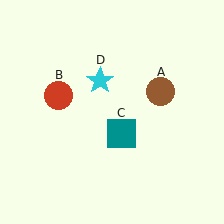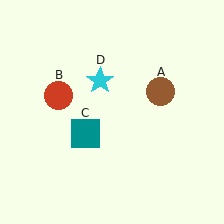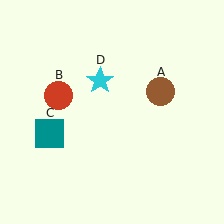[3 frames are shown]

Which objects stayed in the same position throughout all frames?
Brown circle (object A) and red circle (object B) and cyan star (object D) remained stationary.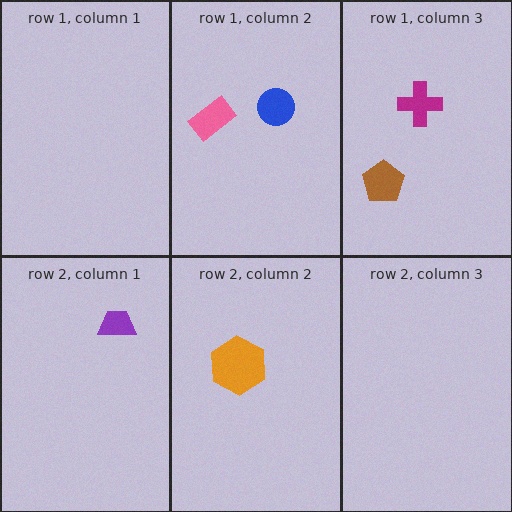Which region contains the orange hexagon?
The row 2, column 2 region.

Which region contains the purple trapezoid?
The row 2, column 1 region.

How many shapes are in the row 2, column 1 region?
1.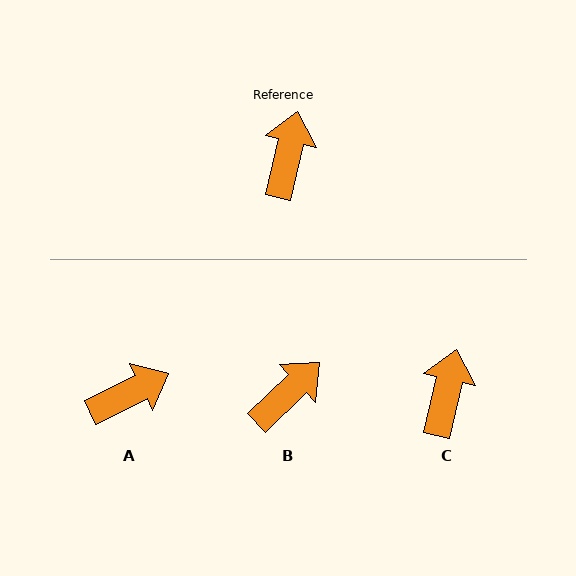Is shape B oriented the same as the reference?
No, it is off by about 33 degrees.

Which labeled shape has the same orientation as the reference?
C.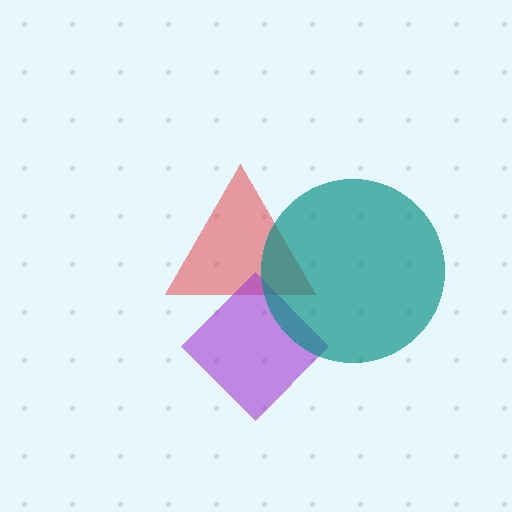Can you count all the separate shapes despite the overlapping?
Yes, there are 3 separate shapes.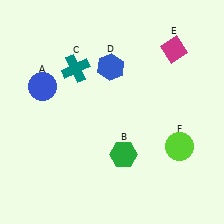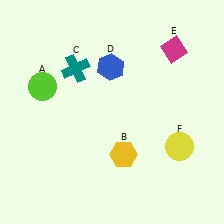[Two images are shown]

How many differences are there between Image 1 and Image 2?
There are 3 differences between the two images.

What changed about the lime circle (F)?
In Image 1, F is lime. In Image 2, it changed to yellow.